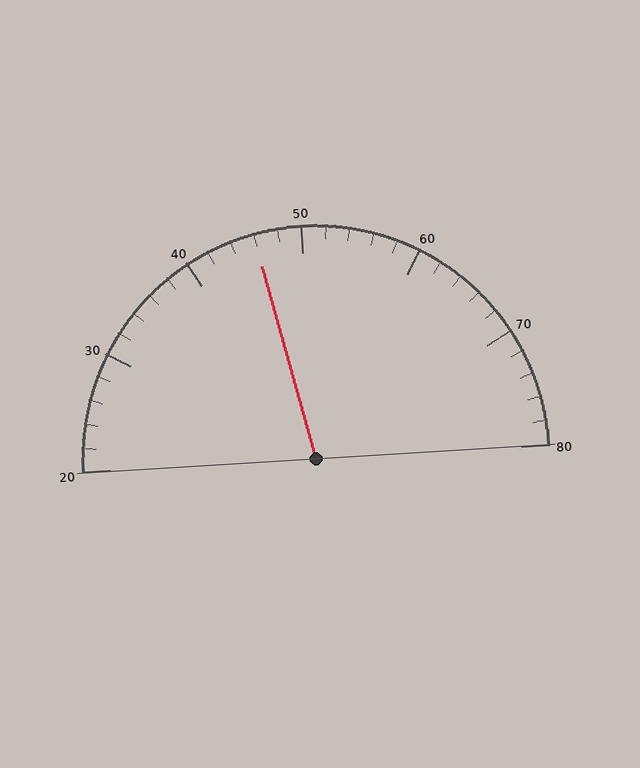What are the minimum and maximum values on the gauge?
The gauge ranges from 20 to 80.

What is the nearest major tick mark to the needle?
The nearest major tick mark is 50.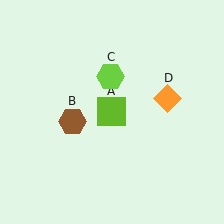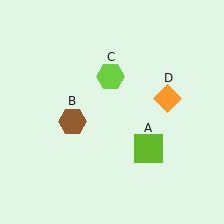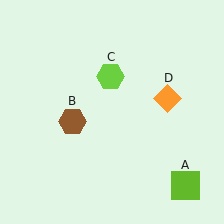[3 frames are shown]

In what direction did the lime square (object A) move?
The lime square (object A) moved down and to the right.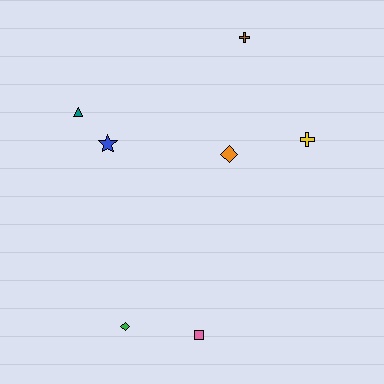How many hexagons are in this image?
There are no hexagons.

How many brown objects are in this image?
There is 1 brown object.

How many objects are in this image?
There are 7 objects.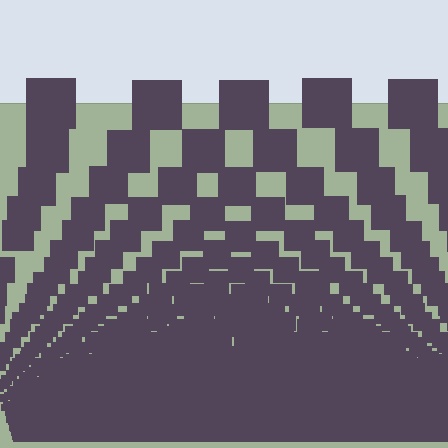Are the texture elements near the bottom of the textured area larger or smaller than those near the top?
Smaller. The gradient is inverted — elements near the bottom are smaller and denser.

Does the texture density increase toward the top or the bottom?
Density increases toward the bottom.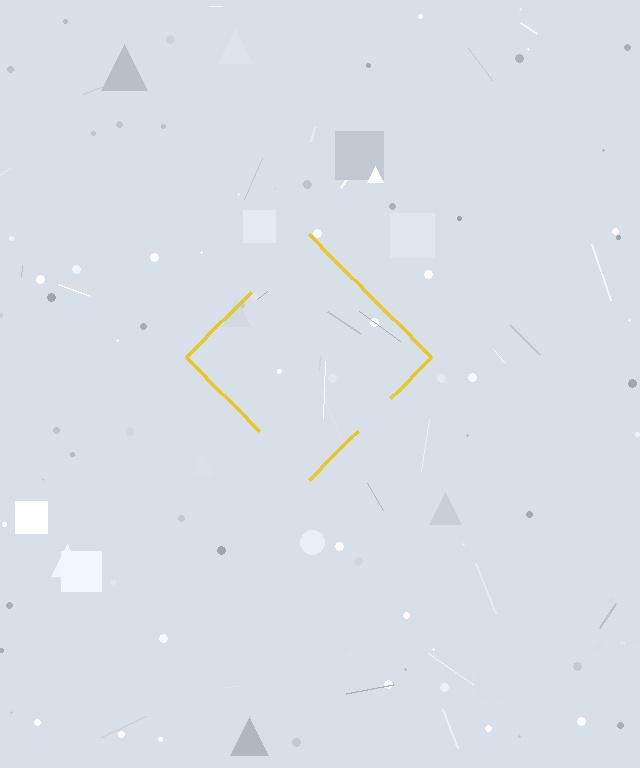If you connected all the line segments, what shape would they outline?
They would outline a diamond.